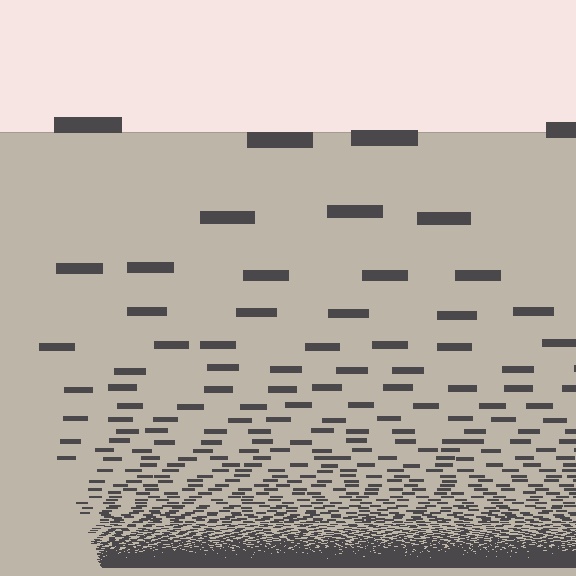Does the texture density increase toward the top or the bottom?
Density increases toward the bottom.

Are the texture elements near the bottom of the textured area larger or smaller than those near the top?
Smaller. The gradient is inverted — elements near the bottom are smaller and denser.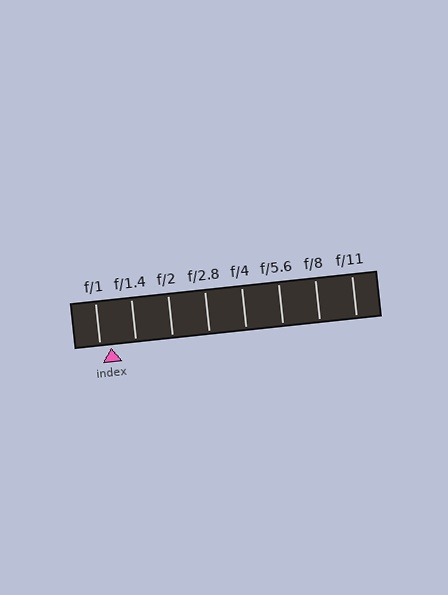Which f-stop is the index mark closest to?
The index mark is closest to f/1.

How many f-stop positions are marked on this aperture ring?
There are 8 f-stop positions marked.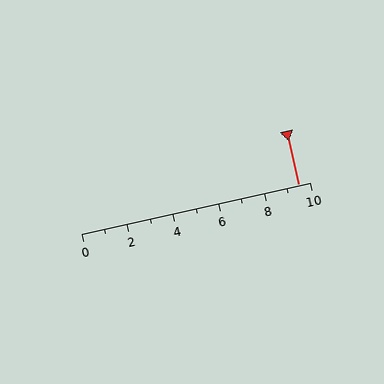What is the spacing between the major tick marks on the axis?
The major ticks are spaced 2 apart.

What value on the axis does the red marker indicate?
The marker indicates approximately 9.5.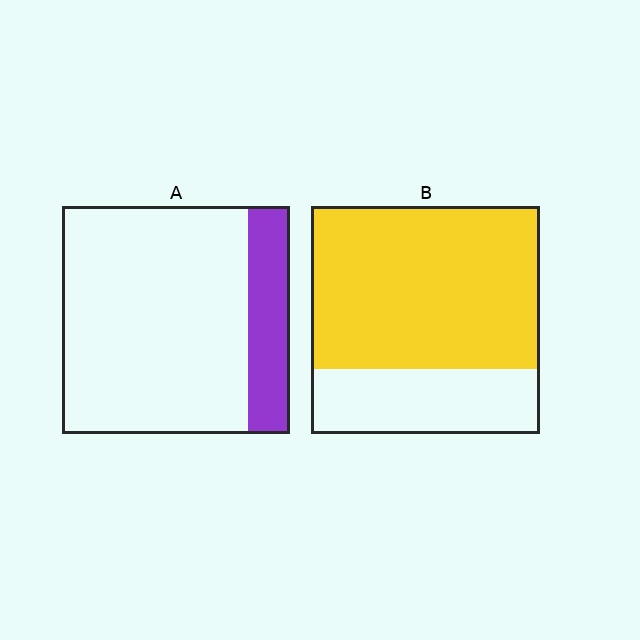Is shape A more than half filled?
No.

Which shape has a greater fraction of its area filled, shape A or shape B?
Shape B.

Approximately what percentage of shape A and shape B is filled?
A is approximately 20% and B is approximately 70%.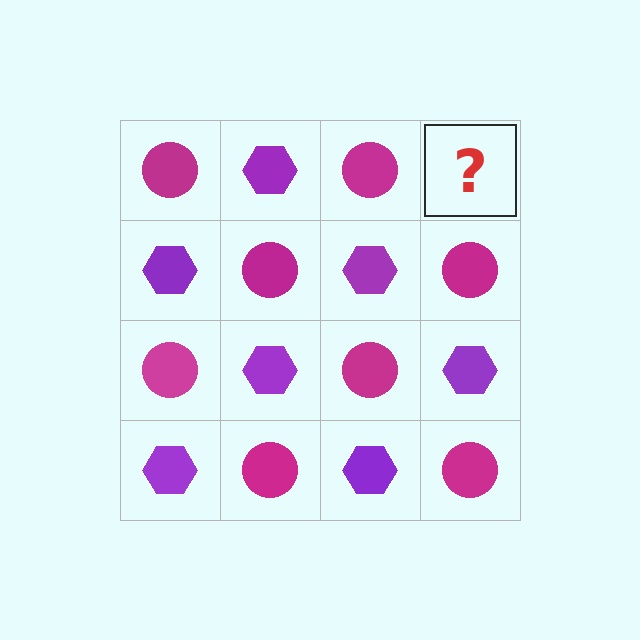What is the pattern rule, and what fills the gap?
The rule is that it alternates magenta circle and purple hexagon in a checkerboard pattern. The gap should be filled with a purple hexagon.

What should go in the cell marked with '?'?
The missing cell should contain a purple hexagon.